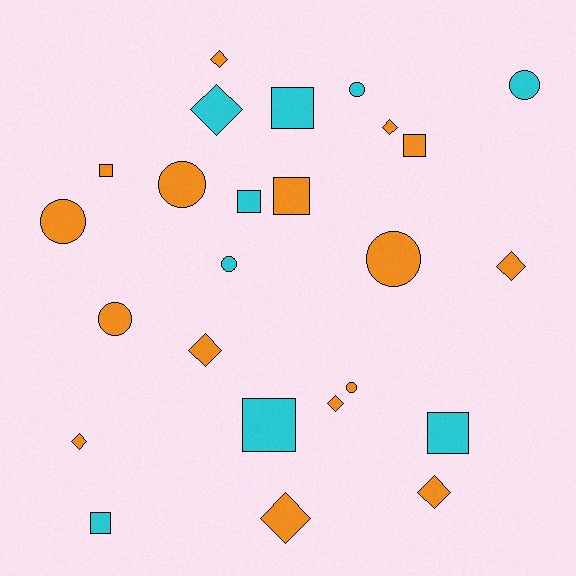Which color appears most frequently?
Orange, with 16 objects.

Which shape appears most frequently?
Diamond, with 9 objects.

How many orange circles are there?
There are 5 orange circles.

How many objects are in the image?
There are 25 objects.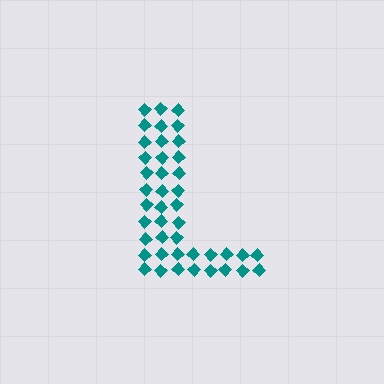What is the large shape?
The large shape is the letter L.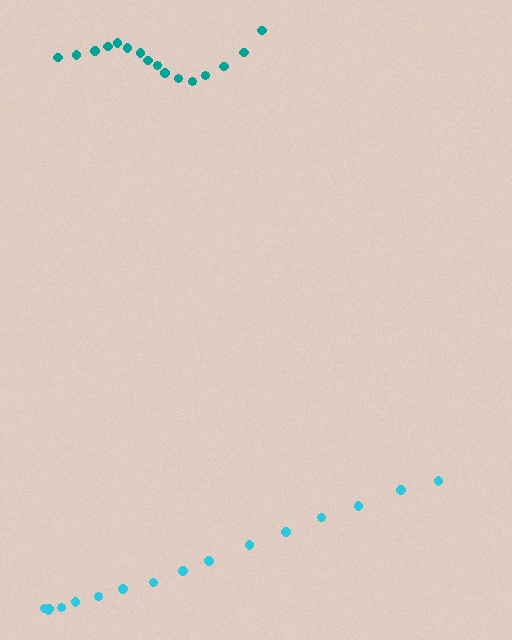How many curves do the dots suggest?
There are 2 distinct paths.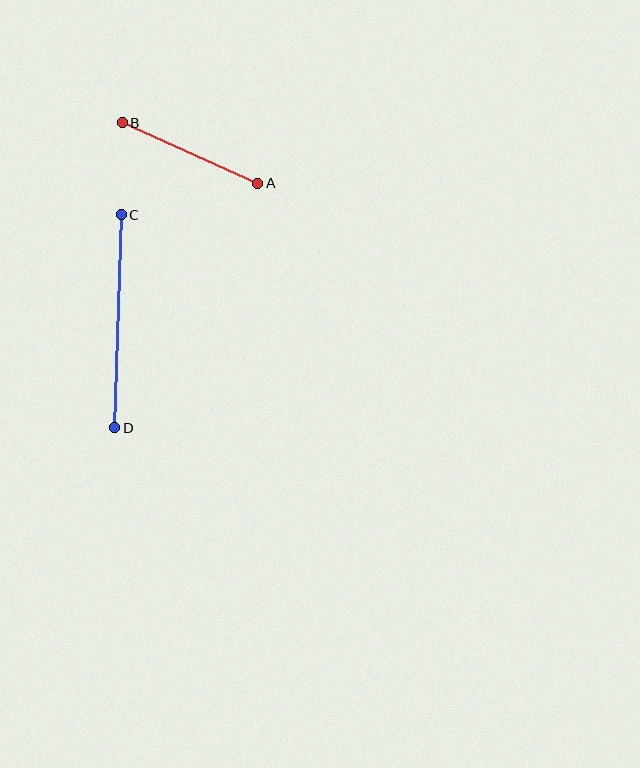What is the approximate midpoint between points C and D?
The midpoint is at approximately (118, 321) pixels.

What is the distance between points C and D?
The distance is approximately 213 pixels.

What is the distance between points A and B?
The distance is approximately 148 pixels.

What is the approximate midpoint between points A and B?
The midpoint is at approximately (190, 153) pixels.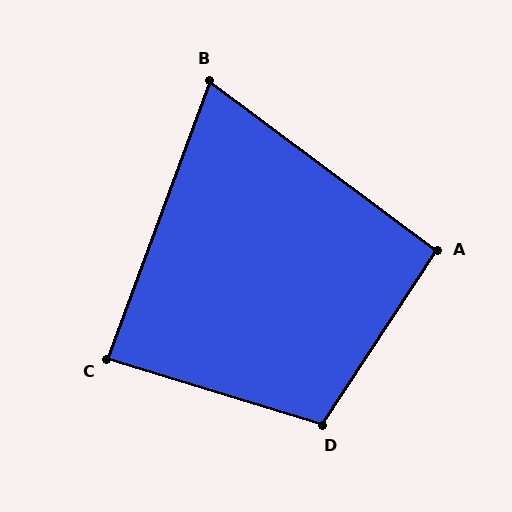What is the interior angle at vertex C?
Approximately 87 degrees (approximately right).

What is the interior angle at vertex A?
Approximately 93 degrees (approximately right).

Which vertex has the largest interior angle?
D, at approximately 106 degrees.